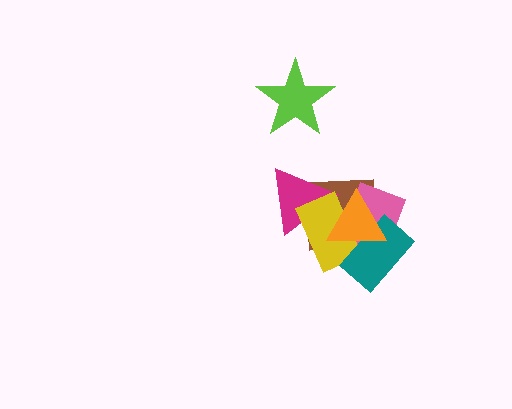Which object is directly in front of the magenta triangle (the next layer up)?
The yellow rectangle is directly in front of the magenta triangle.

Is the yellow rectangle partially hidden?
Yes, it is partially covered by another shape.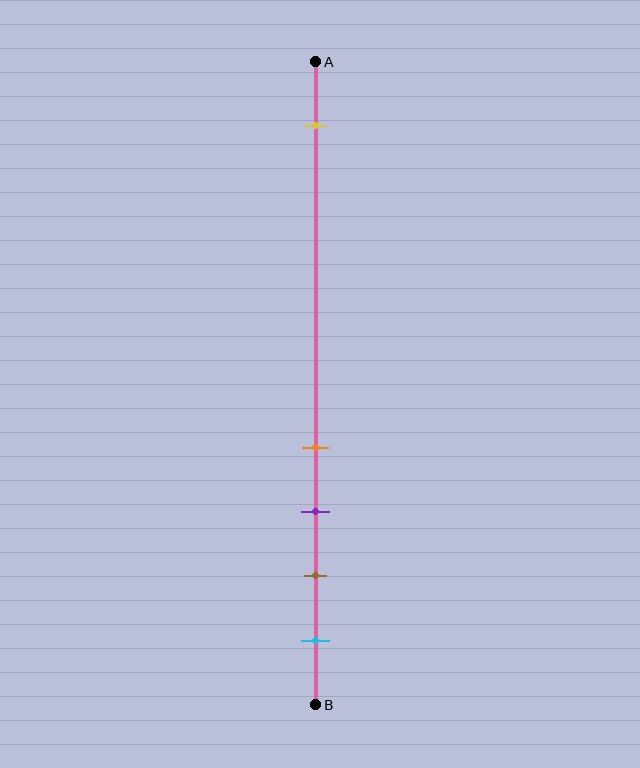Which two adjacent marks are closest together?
The orange and purple marks are the closest adjacent pair.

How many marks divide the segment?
There are 5 marks dividing the segment.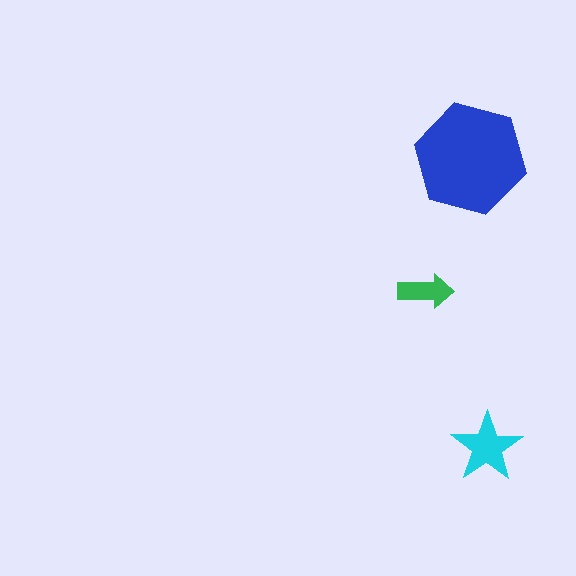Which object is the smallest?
The green arrow.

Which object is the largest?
The blue hexagon.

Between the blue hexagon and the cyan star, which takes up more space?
The blue hexagon.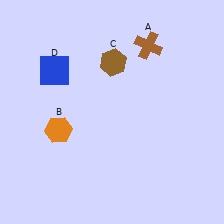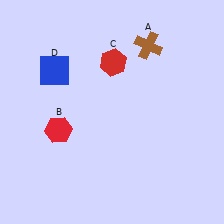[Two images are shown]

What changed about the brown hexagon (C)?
In Image 1, C is brown. In Image 2, it changed to red.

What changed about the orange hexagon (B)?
In Image 1, B is orange. In Image 2, it changed to red.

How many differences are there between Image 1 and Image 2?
There are 2 differences between the two images.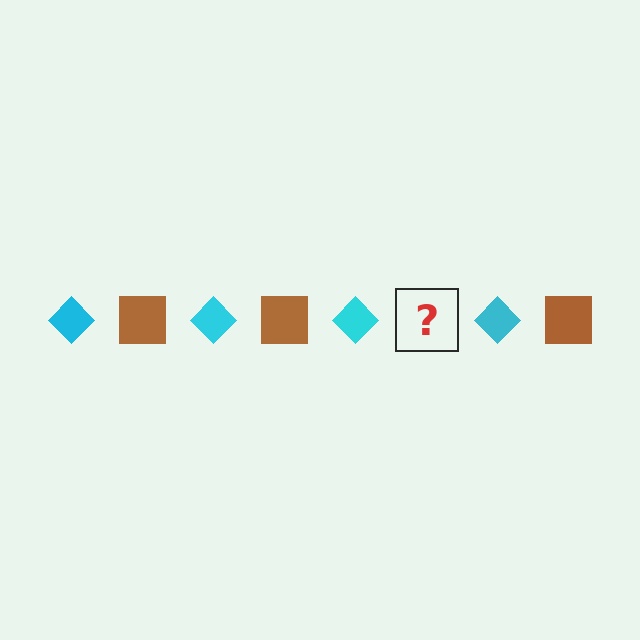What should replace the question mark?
The question mark should be replaced with a brown square.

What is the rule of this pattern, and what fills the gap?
The rule is that the pattern alternates between cyan diamond and brown square. The gap should be filled with a brown square.